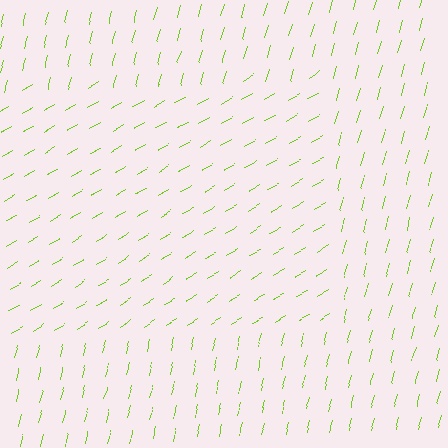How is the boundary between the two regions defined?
The boundary is defined purely by a change in line orientation (approximately 45 degrees difference). All lines are the same color and thickness.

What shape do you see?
I see a rectangle.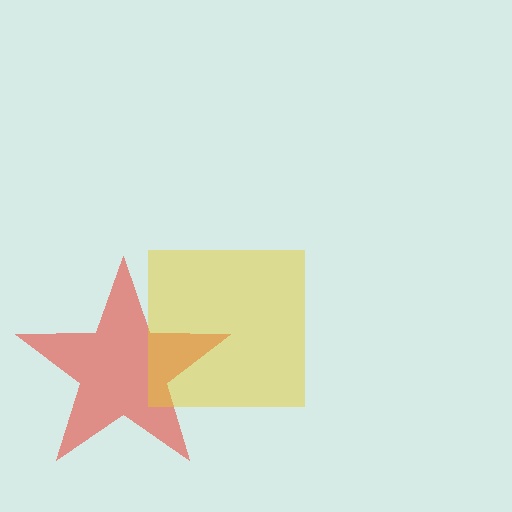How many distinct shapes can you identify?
There are 2 distinct shapes: a red star, a yellow square.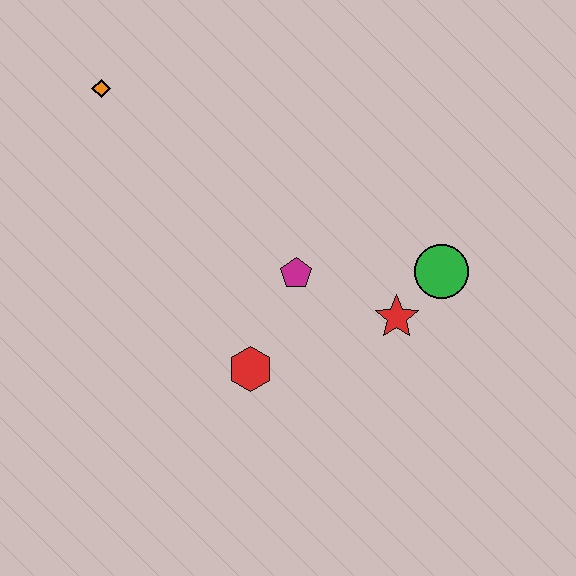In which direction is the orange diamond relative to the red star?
The orange diamond is to the left of the red star.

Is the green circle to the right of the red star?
Yes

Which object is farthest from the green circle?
The orange diamond is farthest from the green circle.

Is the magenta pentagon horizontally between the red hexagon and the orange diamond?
No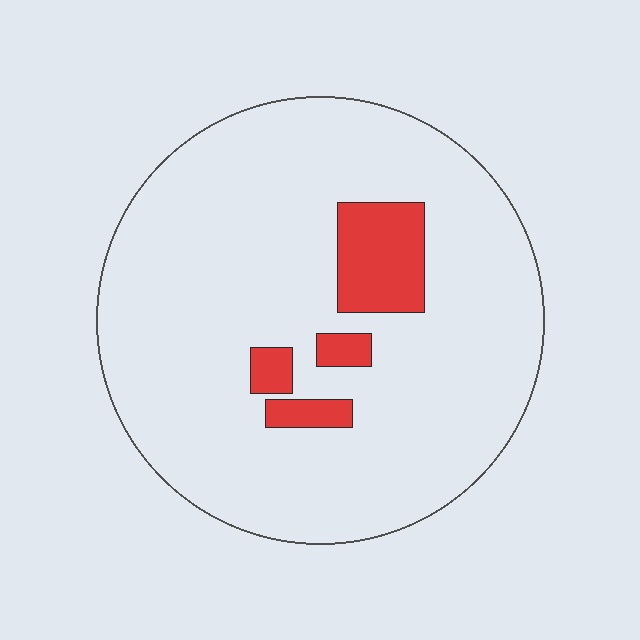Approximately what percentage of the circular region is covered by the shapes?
Approximately 10%.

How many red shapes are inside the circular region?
4.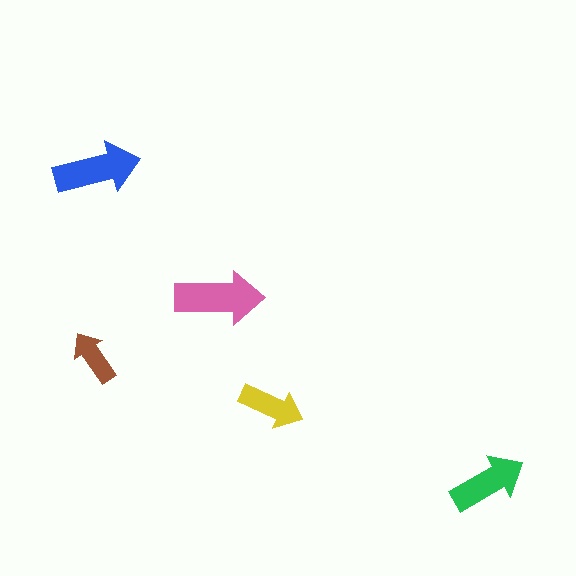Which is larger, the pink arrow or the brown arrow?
The pink one.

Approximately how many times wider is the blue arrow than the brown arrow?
About 1.5 times wider.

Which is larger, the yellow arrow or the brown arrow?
The yellow one.